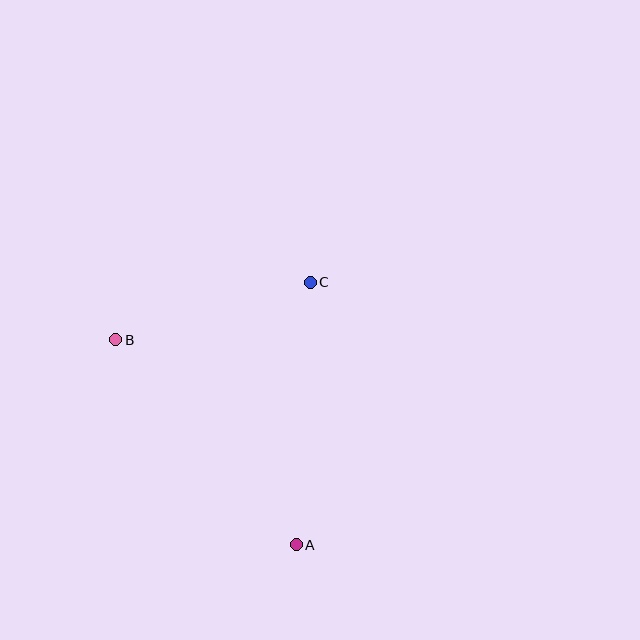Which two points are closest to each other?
Points B and C are closest to each other.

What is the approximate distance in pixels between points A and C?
The distance between A and C is approximately 263 pixels.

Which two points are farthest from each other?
Points A and B are farthest from each other.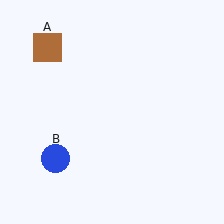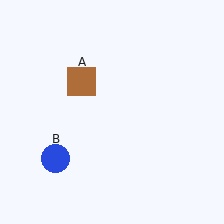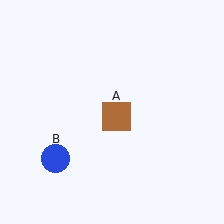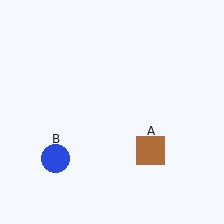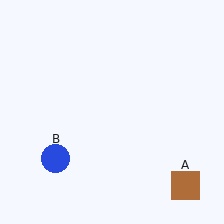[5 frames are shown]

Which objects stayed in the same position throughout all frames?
Blue circle (object B) remained stationary.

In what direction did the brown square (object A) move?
The brown square (object A) moved down and to the right.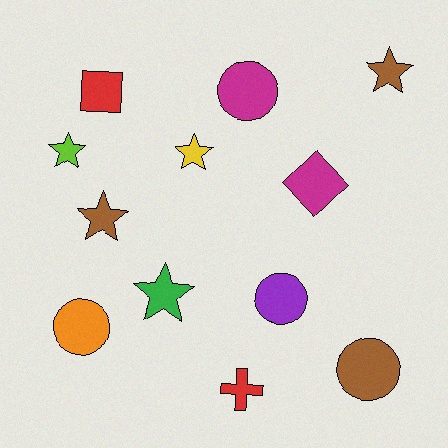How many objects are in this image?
There are 12 objects.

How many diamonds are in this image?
There is 1 diamond.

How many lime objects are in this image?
There is 1 lime object.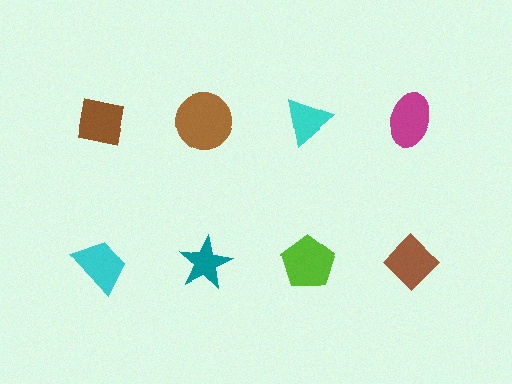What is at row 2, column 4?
A brown diamond.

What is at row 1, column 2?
A brown circle.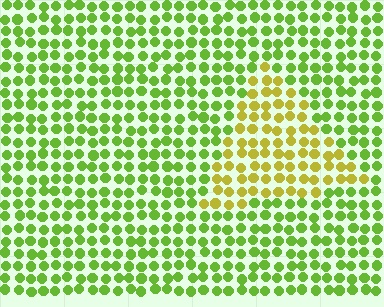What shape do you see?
I see a triangle.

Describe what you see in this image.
The image is filled with small lime elements in a uniform arrangement. A triangle-shaped region is visible where the elements are tinted to a slightly different hue, forming a subtle color boundary.